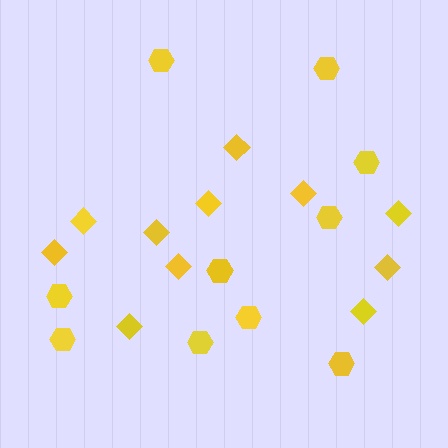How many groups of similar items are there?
There are 2 groups: one group of hexagons (10) and one group of diamonds (11).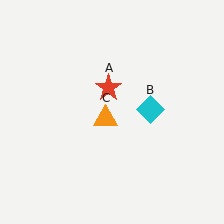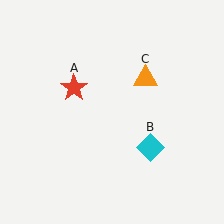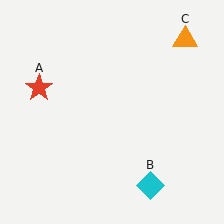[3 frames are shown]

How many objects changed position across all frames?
3 objects changed position: red star (object A), cyan diamond (object B), orange triangle (object C).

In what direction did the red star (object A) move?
The red star (object A) moved left.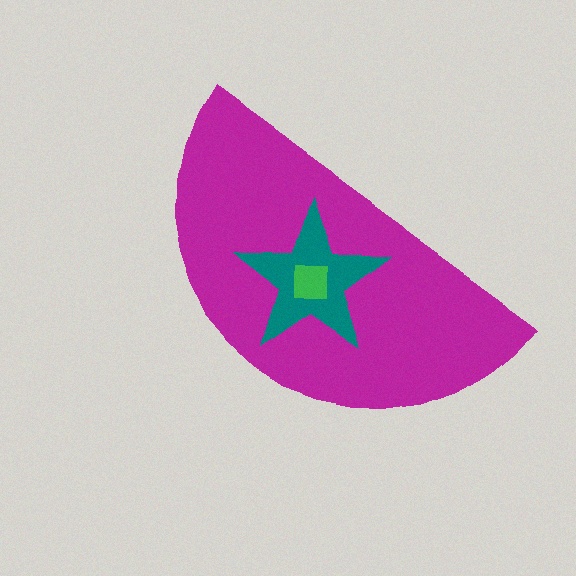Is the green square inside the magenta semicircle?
Yes.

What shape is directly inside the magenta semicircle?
The teal star.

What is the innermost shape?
The green square.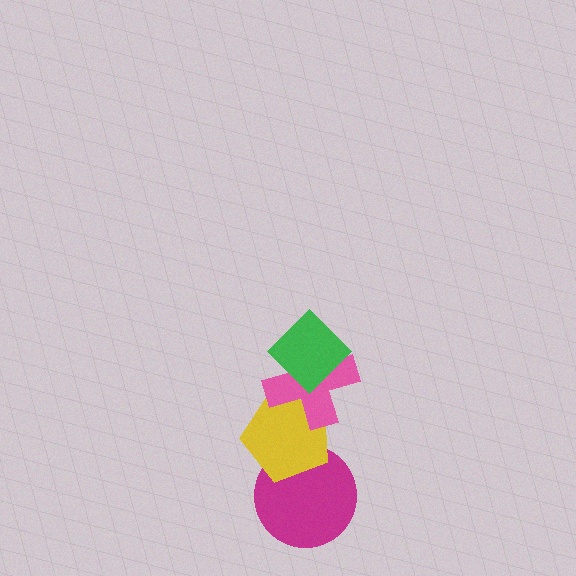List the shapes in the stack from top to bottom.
From top to bottom: the green diamond, the pink cross, the yellow pentagon, the magenta circle.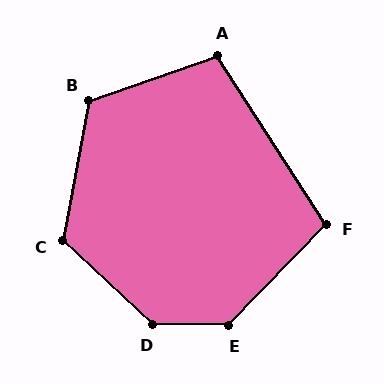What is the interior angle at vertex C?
Approximately 123 degrees (obtuse).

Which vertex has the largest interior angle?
D, at approximately 137 degrees.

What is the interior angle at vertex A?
Approximately 104 degrees (obtuse).